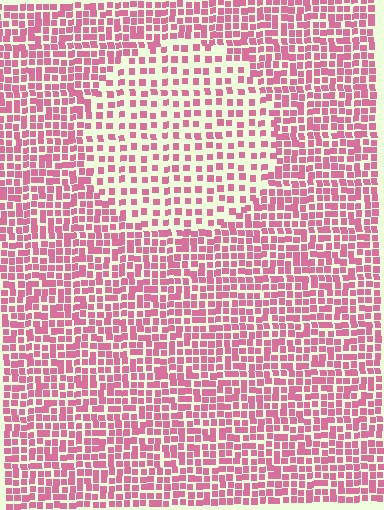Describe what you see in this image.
The image contains small pink elements arranged at two different densities. A circle-shaped region is visible where the elements are less densely packed than the surrounding area.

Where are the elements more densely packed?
The elements are more densely packed outside the circle boundary.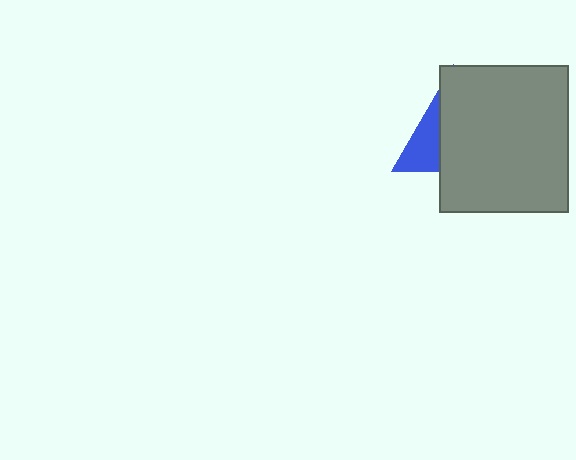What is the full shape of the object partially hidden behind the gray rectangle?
The partially hidden object is a blue triangle.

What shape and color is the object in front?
The object in front is a gray rectangle.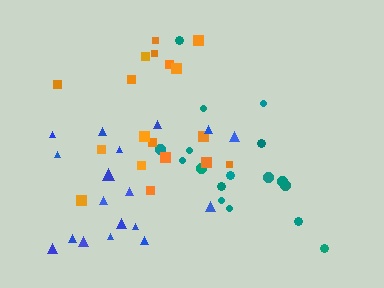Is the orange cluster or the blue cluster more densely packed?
Orange.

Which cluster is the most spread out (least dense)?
Blue.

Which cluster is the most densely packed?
Teal.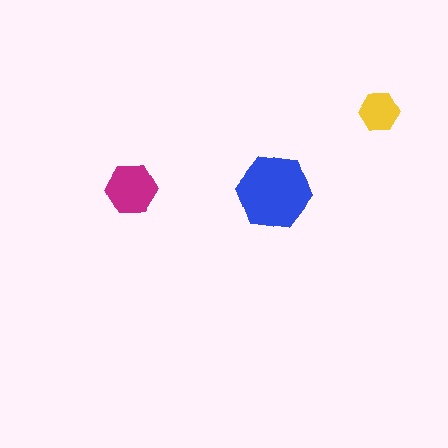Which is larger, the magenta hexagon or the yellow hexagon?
The magenta one.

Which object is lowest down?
The blue hexagon is bottommost.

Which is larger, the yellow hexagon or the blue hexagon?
The blue one.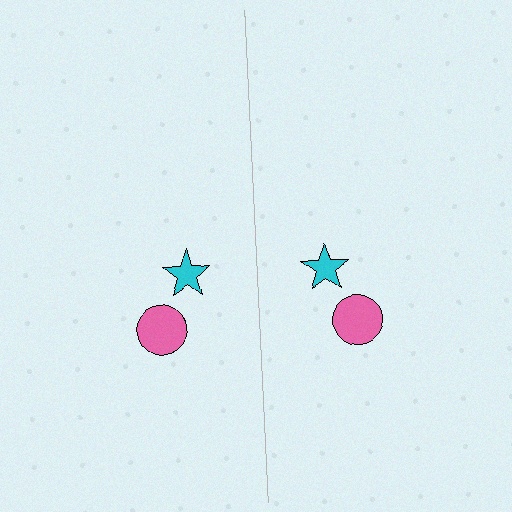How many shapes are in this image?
There are 4 shapes in this image.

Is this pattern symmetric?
Yes, this pattern has bilateral (reflection) symmetry.